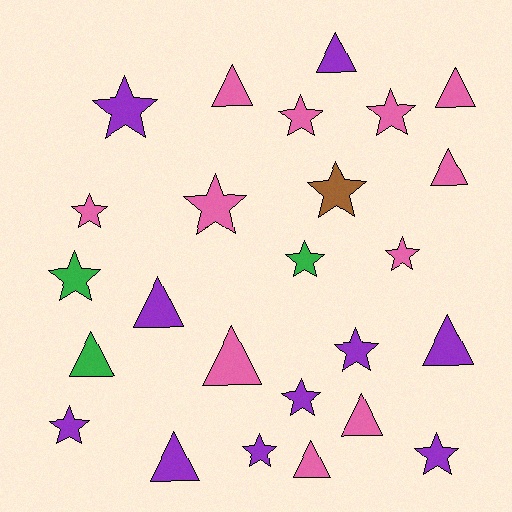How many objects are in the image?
There are 25 objects.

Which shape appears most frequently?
Star, with 14 objects.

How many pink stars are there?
There are 5 pink stars.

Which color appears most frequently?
Pink, with 11 objects.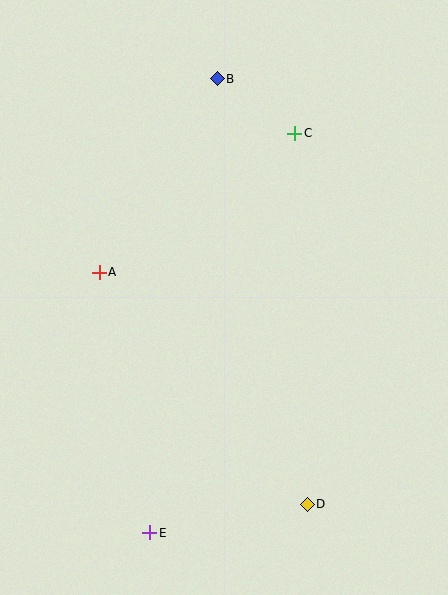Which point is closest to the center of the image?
Point A at (99, 272) is closest to the center.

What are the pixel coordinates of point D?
Point D is at (307, 504).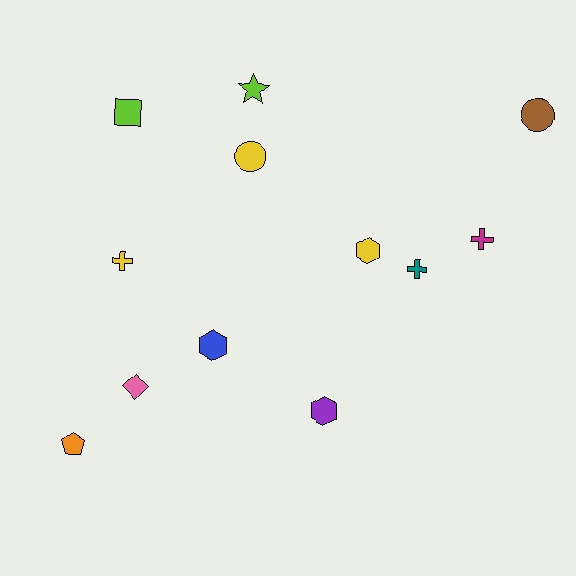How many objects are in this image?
There are 12 objects.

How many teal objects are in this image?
There is 1 teal object.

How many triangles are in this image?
There are no triangles.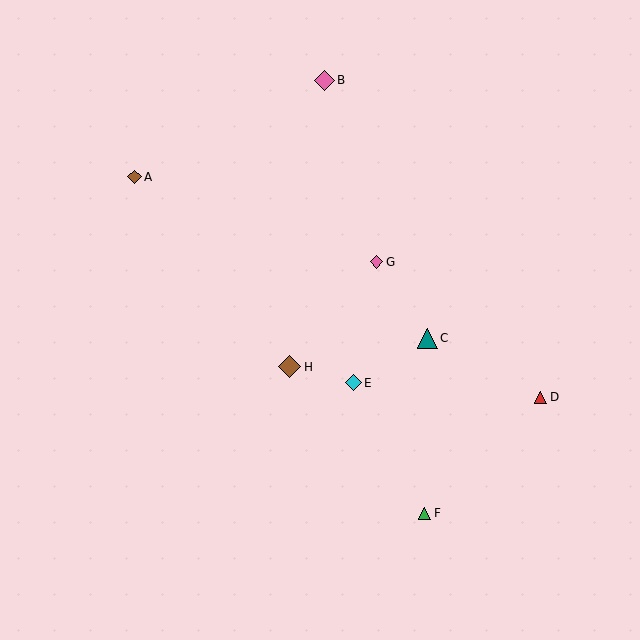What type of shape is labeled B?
Shape B is a pink diamond.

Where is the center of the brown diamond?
The center of the brown diamond is at (134, 177).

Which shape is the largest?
The brown diamond (labeled H) is the largest.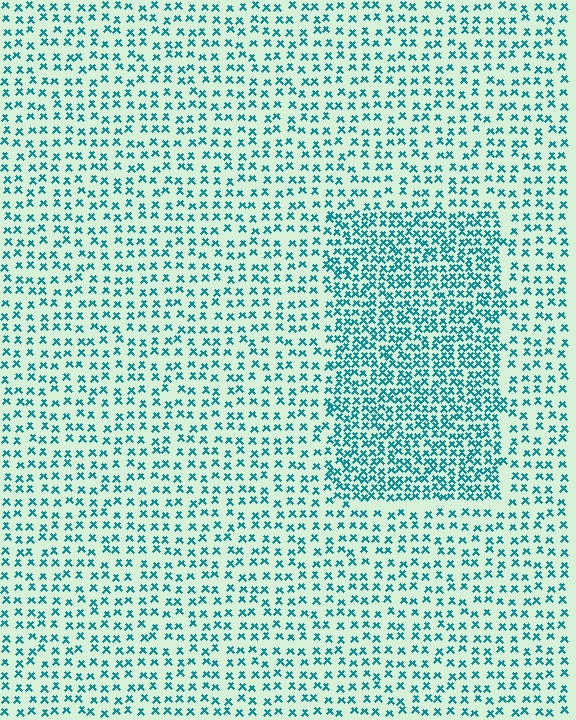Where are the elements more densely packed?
The elements are more densely packed inside the rectangle boundary.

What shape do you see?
I see a rectangle.